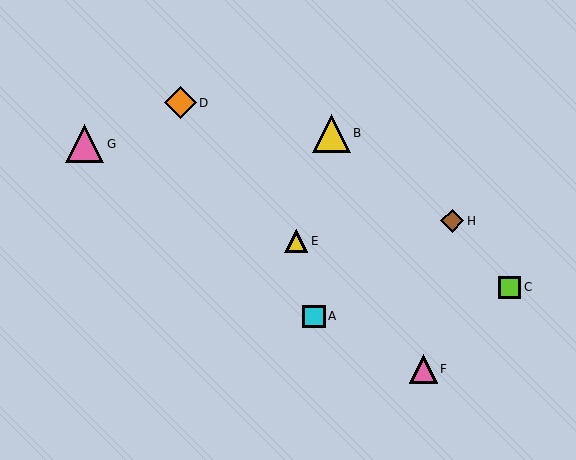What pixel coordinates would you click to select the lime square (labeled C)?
Click at (510, 287) to select the lime square C.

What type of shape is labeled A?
Shape A is a cyan square.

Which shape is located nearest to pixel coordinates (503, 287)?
The lime square (labeled C) at (510, 287) is nearest to that location.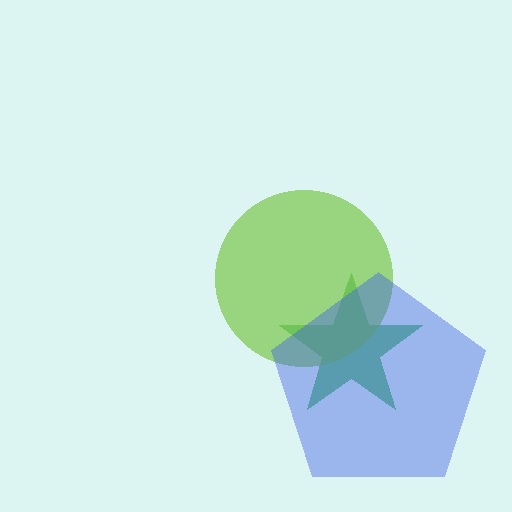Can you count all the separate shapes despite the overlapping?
Yes, there are 3 separate shapes.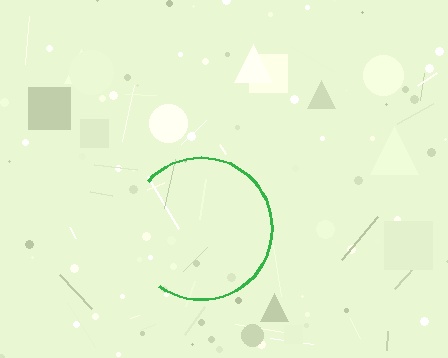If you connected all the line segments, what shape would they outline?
They would outline a circle.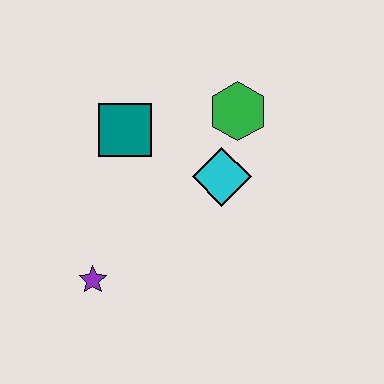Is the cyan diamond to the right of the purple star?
Yes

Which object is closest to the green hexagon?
The cyan diamond is closest to the green hexagon.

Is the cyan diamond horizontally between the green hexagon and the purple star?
Yes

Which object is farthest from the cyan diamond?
The purple star is farthest from the cyan diamond.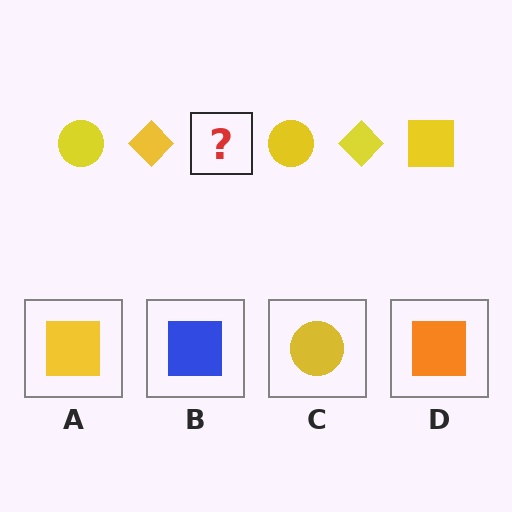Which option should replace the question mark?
Option A.